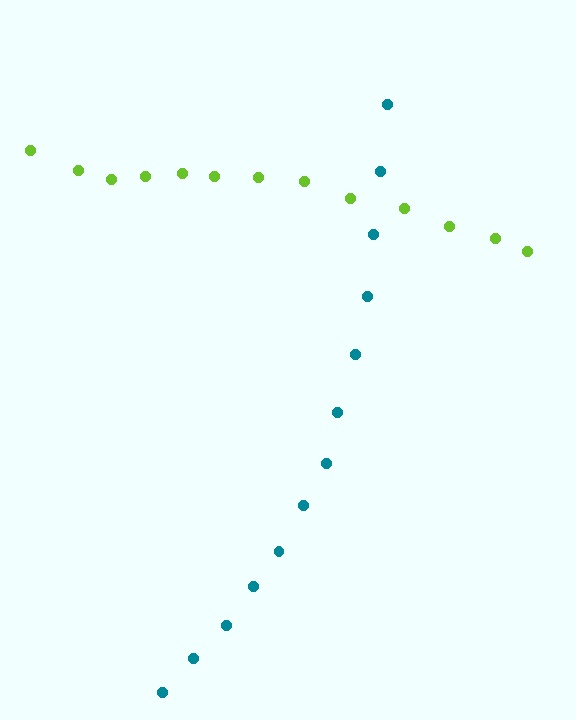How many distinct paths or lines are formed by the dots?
There are 2 distinct paths.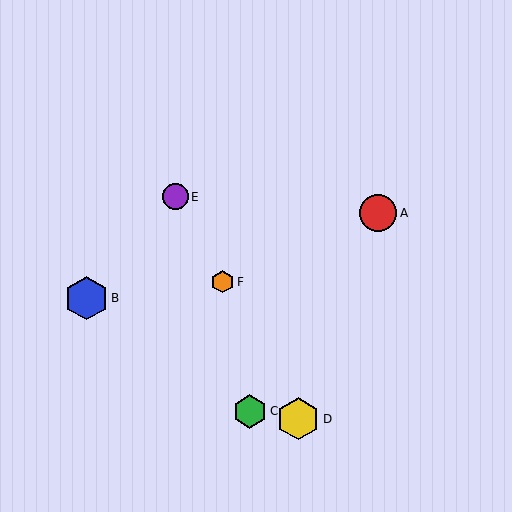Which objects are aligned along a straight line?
Objects D, E, F are aligned along a straight line.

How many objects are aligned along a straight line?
3 objects (D, E, F) are aligned along a straight line.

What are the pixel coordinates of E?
Object E is at (176, 197).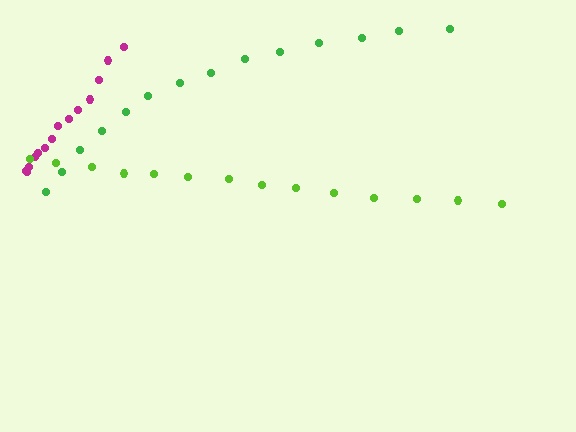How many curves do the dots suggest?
There are 3 distinct paths.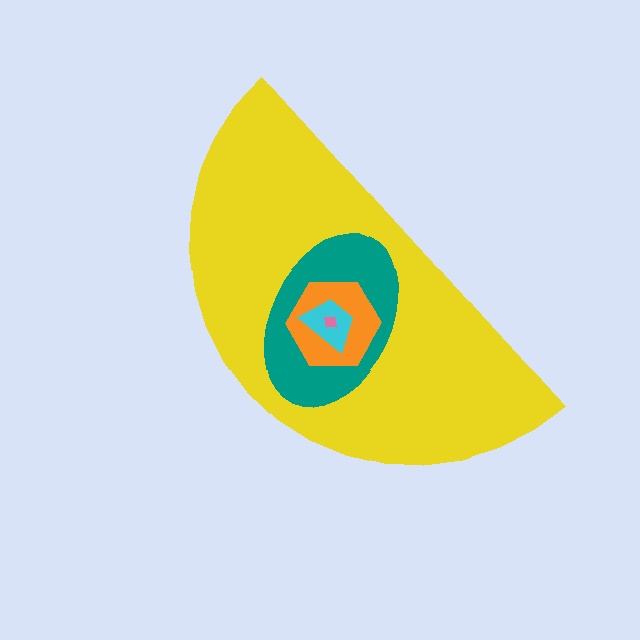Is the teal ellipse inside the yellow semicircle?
Yes.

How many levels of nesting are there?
5.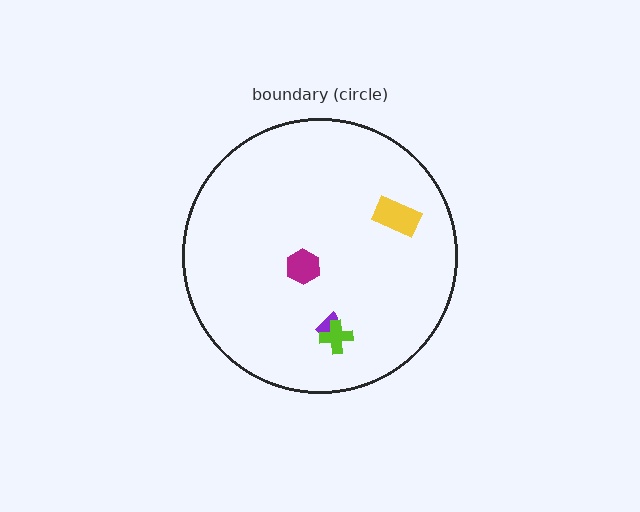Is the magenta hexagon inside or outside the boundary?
Inside.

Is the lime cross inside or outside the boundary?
Inside.